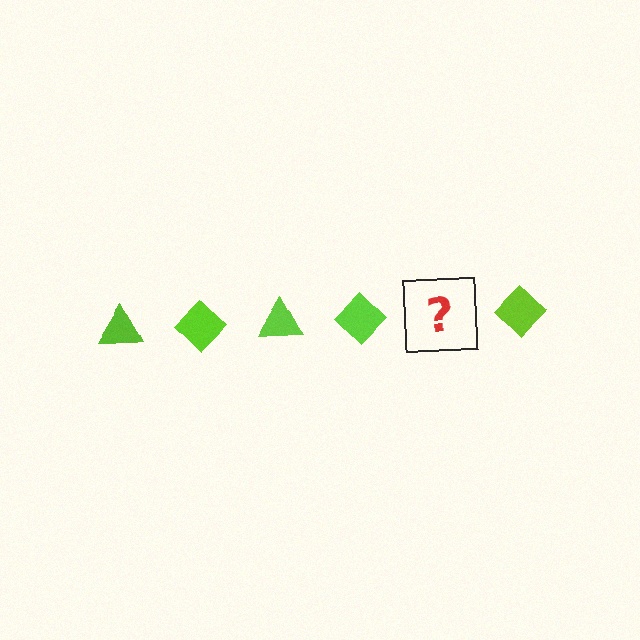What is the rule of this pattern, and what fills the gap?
The rule is that the pattern cycles through triangle, diamond shapes in lime. The gap should be filled with a lime triangle.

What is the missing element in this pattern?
The missing element is a lime triangle.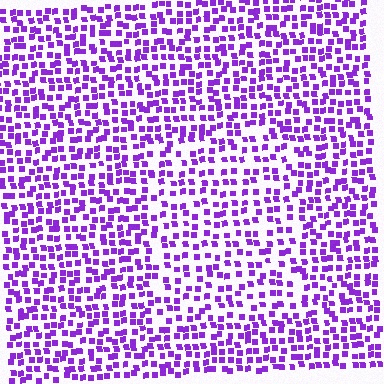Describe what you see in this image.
The image contains small purple elements arranged at two different densities. A rectangle-shaped region is visible where the elements are less densely packed than the surrounding area.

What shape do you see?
I see a rectangle.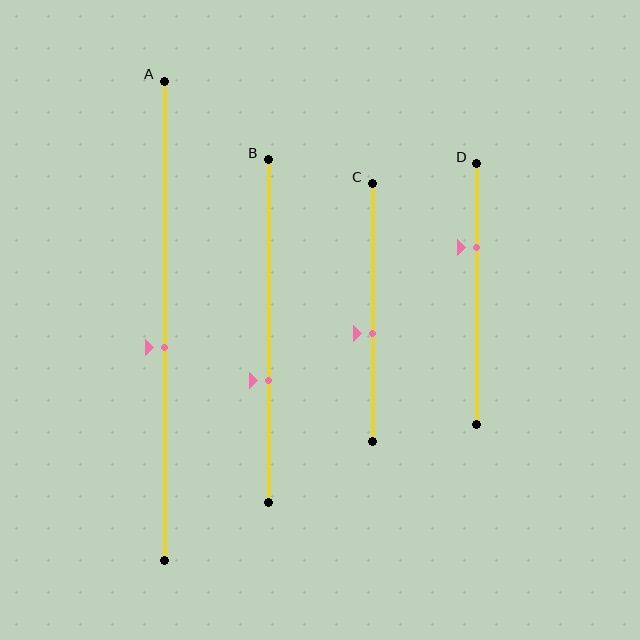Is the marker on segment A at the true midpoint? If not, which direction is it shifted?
No, the marker on segment A is shifted downward by about 5% of the segment length.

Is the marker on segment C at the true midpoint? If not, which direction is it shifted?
No, the marker on segment C is shifted downward by about 8% of the segment length.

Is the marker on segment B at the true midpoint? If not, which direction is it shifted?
No, the marker on segment B is shifted downward by about 14% of the segment length.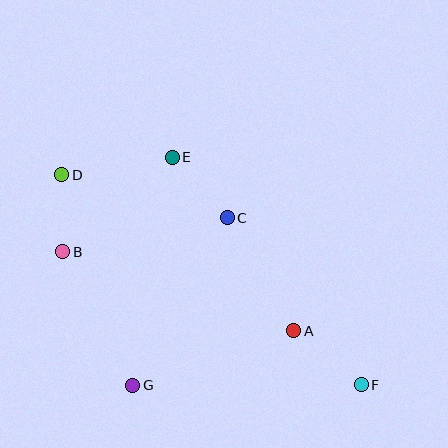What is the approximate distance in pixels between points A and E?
The distance between A and E is approximately 212 pixels.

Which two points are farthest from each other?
Points D and F are farthest from each other.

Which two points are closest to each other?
Points B and D are closest to each other.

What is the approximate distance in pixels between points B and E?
The distance between B and E is approximately 145 pixels.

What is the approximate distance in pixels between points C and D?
The distance between C and D is approximately 171 pixels.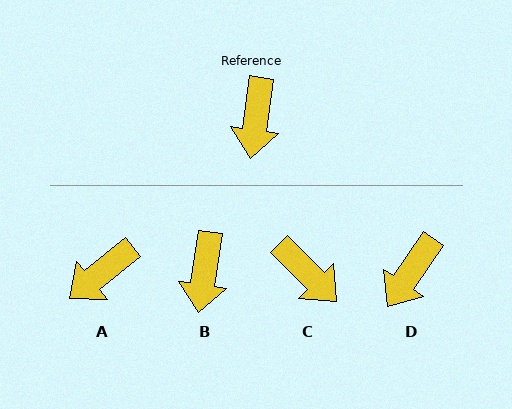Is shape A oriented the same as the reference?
No, it is off by about 43 degrees.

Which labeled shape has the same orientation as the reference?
B.